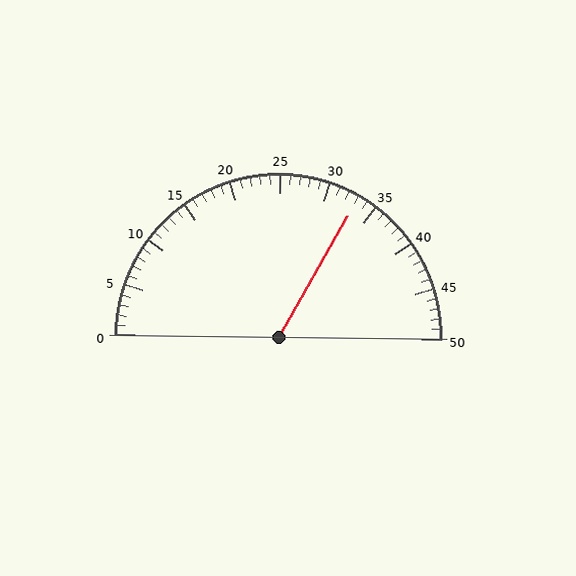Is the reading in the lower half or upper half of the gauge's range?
The reading is in the upper half of the range (0 to 50).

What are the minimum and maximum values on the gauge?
The gauge ranges from 0 to 50.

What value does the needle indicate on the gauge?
The needle indicates approximately 33.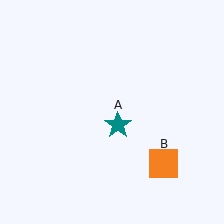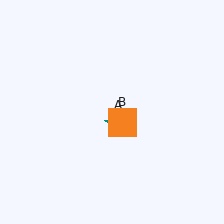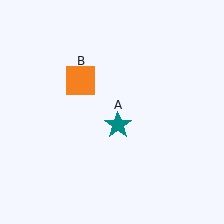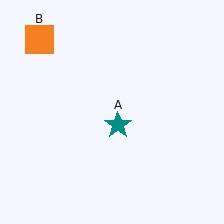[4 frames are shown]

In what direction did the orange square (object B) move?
The orange square (object B) moved up and to the left.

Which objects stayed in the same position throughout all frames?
Teal star (object A) remained stationary.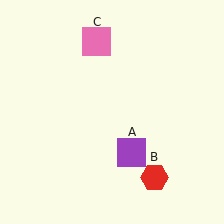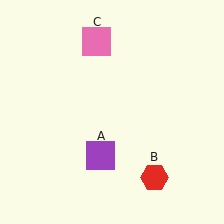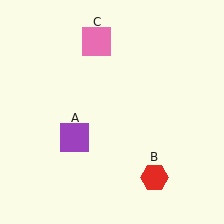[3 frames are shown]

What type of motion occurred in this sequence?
The purple square (object A) rotated clockwise around the center of the scene.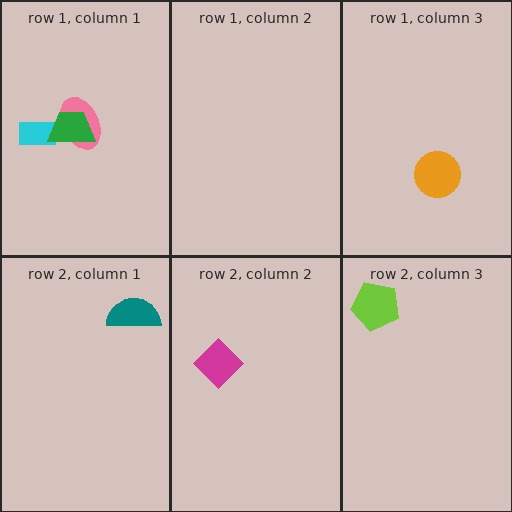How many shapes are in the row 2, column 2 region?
1.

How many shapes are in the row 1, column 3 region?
1.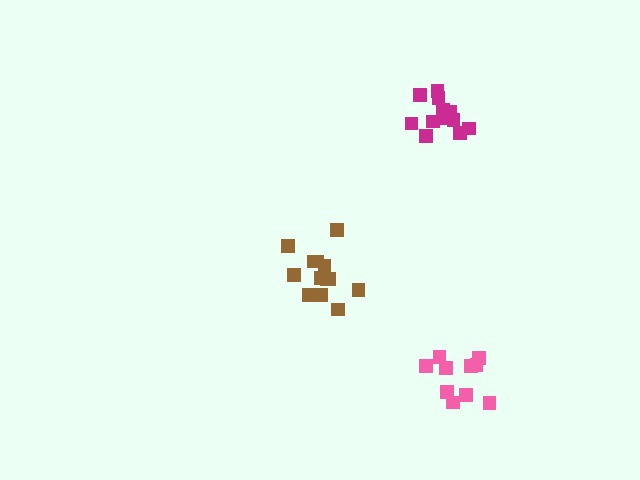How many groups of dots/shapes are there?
There are 3 groups.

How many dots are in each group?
Group 1: 10 dots, Group 2: 13 dots, Group 3: 12 dots (35 total).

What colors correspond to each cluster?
The clusters are colored: pink, brown, magenta.